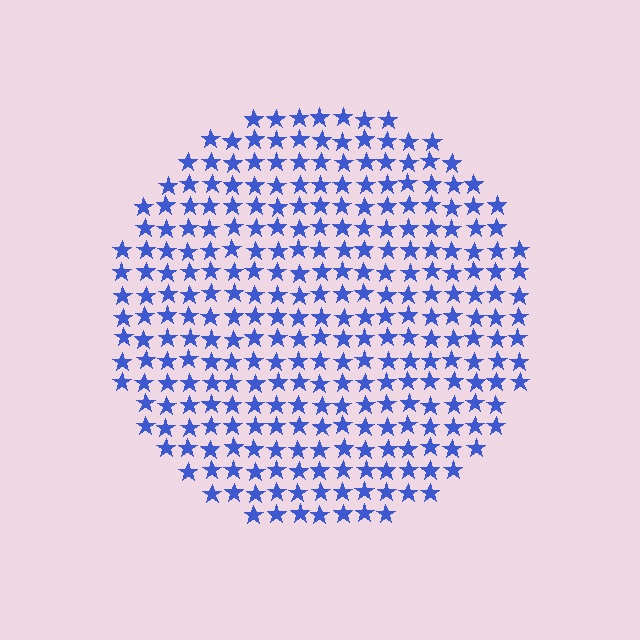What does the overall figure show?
The overall figure shows a circle.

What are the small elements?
The small elements are stars.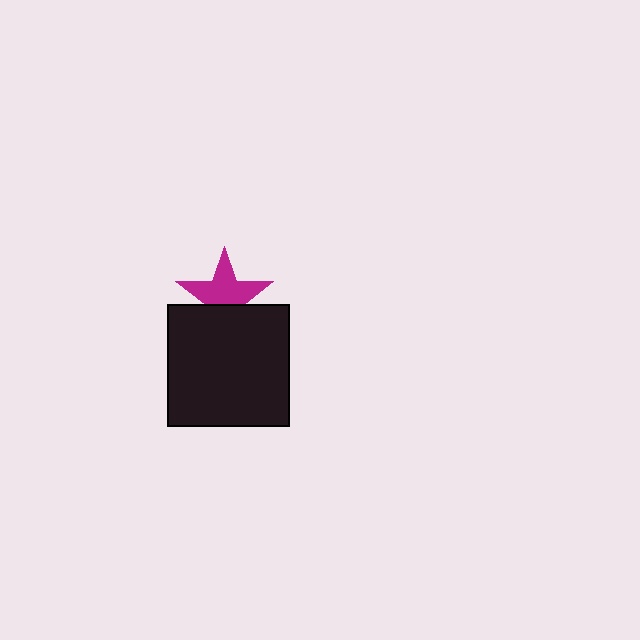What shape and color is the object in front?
The object in front is a black square.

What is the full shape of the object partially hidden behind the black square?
The partially hidden object is a magenta star.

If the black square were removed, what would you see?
You would see the complete magenta star.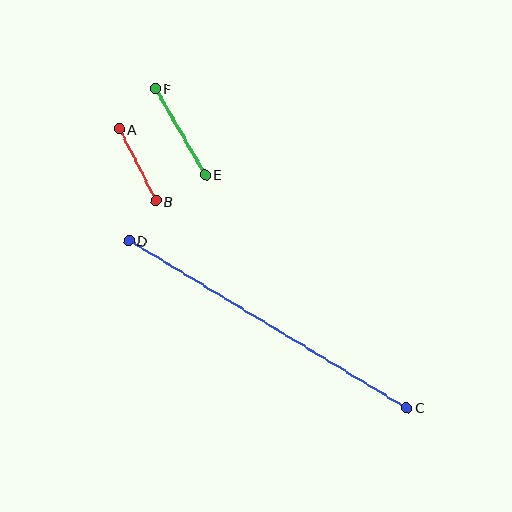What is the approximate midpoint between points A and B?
The midpoint is at approximately (138, 165) pixels.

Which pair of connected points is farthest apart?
Points C and D are farthest apart.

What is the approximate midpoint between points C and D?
The midpoint is at approximately (268, 324) pixels.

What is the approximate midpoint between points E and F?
The midpoint is at approximately (180, 132) pixels.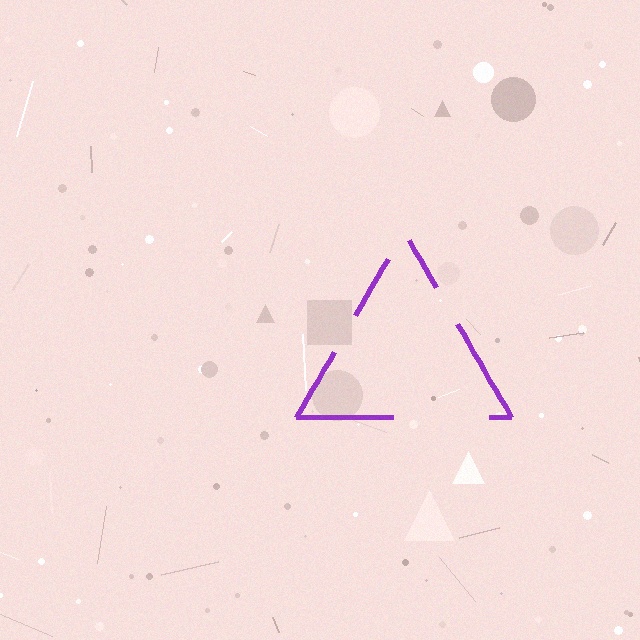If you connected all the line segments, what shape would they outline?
They would outline a triangle.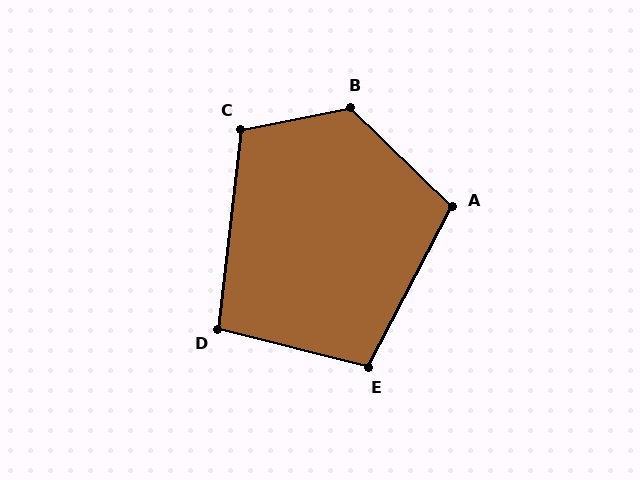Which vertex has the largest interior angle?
B, at approximately 124 degrees.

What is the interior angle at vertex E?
Approximately 104 degrees (obtuse).